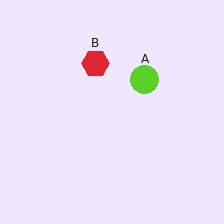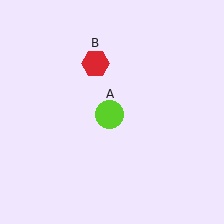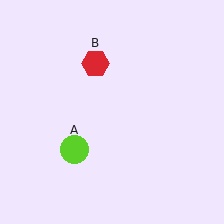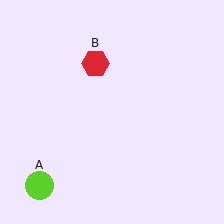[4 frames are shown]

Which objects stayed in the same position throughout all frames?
Red hexagon (object B) remained stationary.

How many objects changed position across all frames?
1 object changed position: lime circle (object A).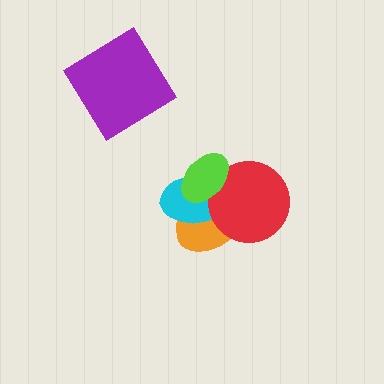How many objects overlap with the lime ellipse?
3 objects overlap with the lime ellipse.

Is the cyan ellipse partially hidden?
Yes, it is partially covered by another shape.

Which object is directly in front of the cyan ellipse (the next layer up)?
The red circle is directly in front of the cyan ellipse.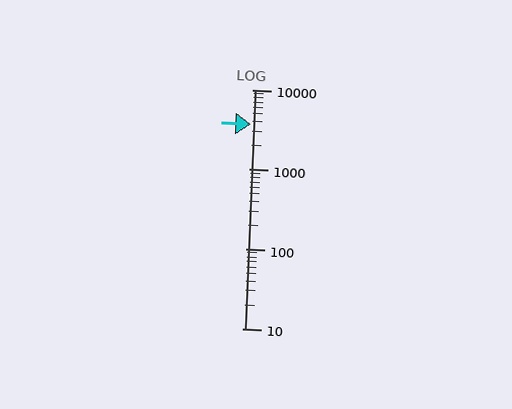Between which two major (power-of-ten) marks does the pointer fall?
The pointer is between 1000 and 10000.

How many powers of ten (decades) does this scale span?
The scale spans 3 decades, from 10 to 10000.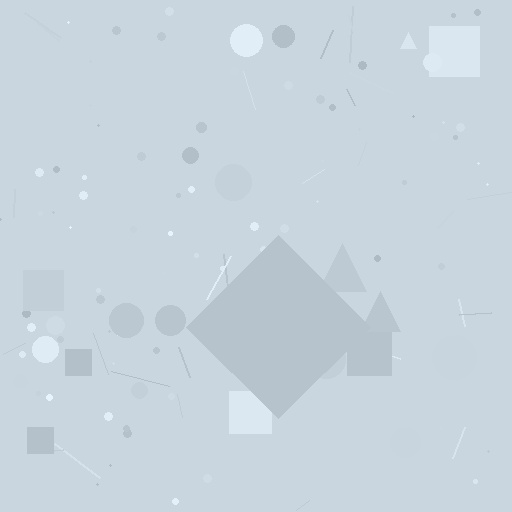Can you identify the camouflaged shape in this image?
The camouflaged shape is a diamond.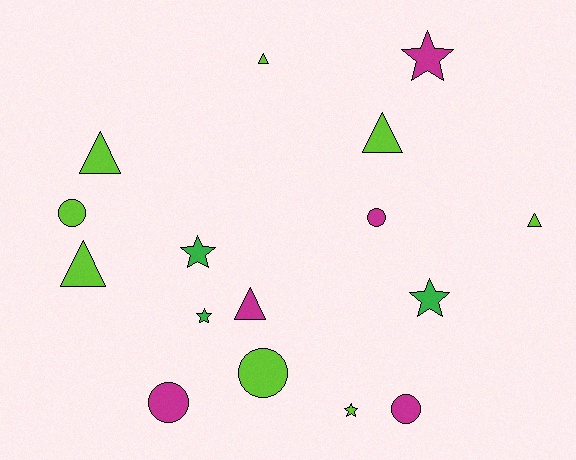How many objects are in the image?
There are 16 objects.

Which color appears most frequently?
Lime, with 8 objects.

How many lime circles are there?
There are 2 lime circles.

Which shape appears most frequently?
Triangle, with 6 objects.